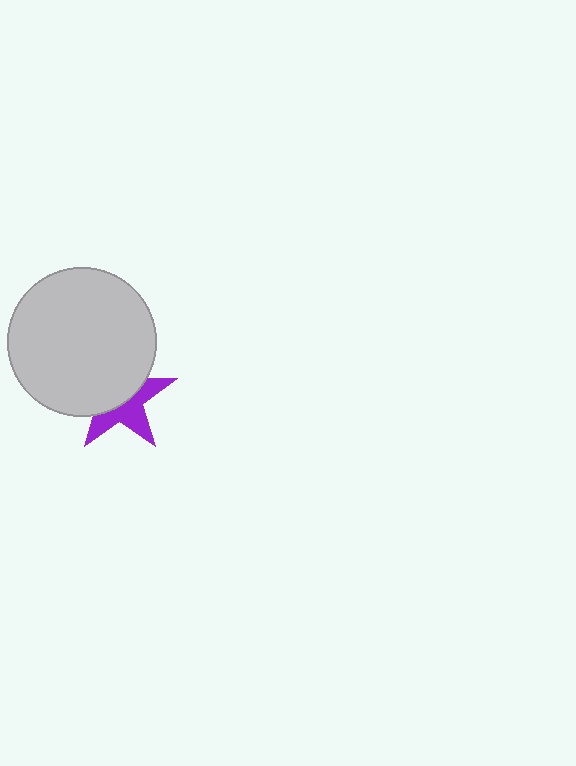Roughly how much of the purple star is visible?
About half of it is visible (roughly 46%).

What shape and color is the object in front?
The object in front is a light gray circle.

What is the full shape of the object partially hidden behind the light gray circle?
The partially hidden object is a purple star.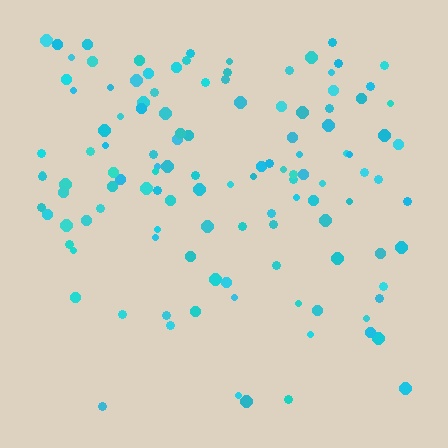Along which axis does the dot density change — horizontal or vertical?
Vertical.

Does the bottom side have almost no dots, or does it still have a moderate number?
Still a moderate number, just noticeably fewer than the top.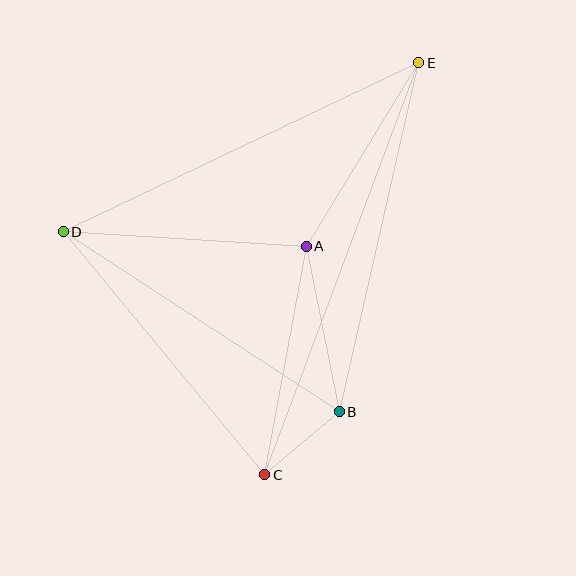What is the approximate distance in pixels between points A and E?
The distance between A and E is approximately 215 pixels.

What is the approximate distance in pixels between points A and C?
The distance between A and C is approximately 232 pixels.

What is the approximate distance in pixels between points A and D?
The distance between A and D is approximately 243 pixels.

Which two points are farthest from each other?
Points C and E are farthest from each other.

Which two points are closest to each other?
Points B and C are closest to each other.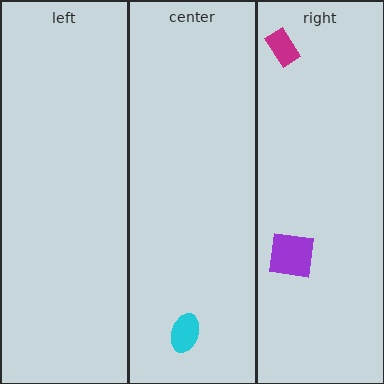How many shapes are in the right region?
2.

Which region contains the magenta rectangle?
The right region.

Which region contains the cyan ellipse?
The center region.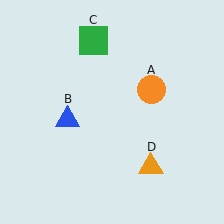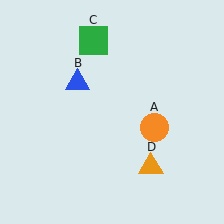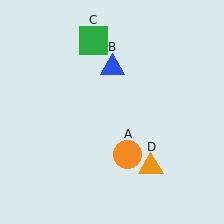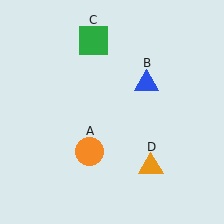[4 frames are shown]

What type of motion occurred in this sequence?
The orange circle (object A), blue triangle (object B) rotated clockwise around the center of the scene.